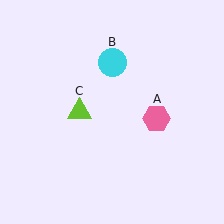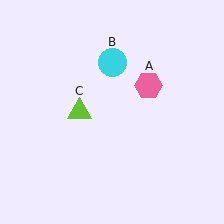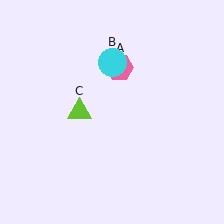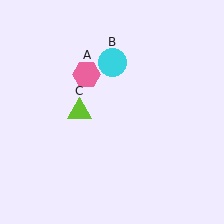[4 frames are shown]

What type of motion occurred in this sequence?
The pink hexagon (object A) rotated counterclockwise around the center of the scene.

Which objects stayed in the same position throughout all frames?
Cyan circle (object B) and lime triangle (object C) remained stationary.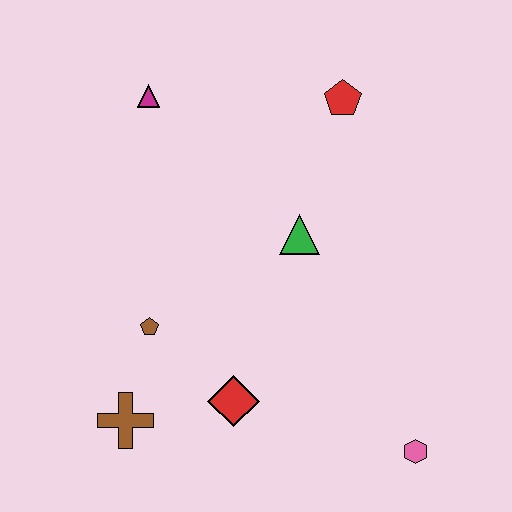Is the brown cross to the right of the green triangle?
No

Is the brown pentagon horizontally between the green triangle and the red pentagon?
No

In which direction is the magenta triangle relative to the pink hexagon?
The magenta triangle is above the pink hexagon.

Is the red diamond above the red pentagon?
No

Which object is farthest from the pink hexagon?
The magenta triangle is farthest from the pink hexagon.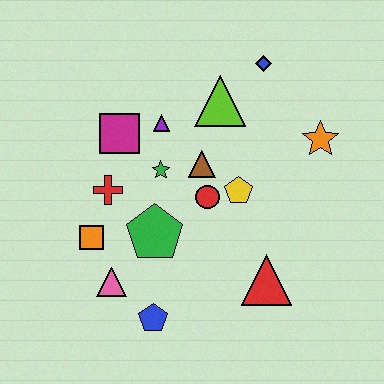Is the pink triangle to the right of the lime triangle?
No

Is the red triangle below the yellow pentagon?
Yes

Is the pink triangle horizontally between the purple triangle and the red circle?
No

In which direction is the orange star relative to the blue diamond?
The orange star is below the blue diamond.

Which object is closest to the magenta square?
The purple triangle is closest to the magenta square.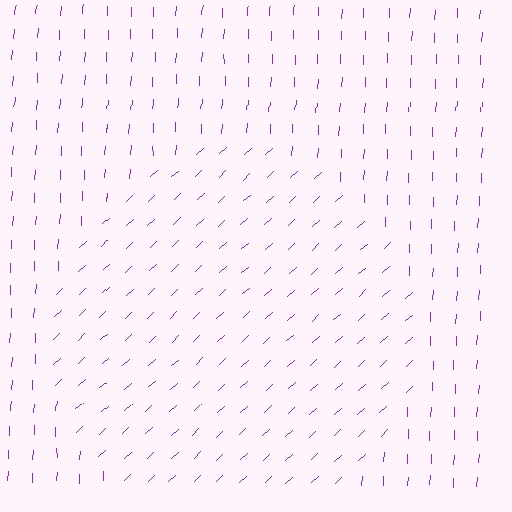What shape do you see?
I see a circle.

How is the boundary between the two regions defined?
The boundary is defined purely by a change in line orientation (approximately 45 degrees difference). All lines are the same color and thickness.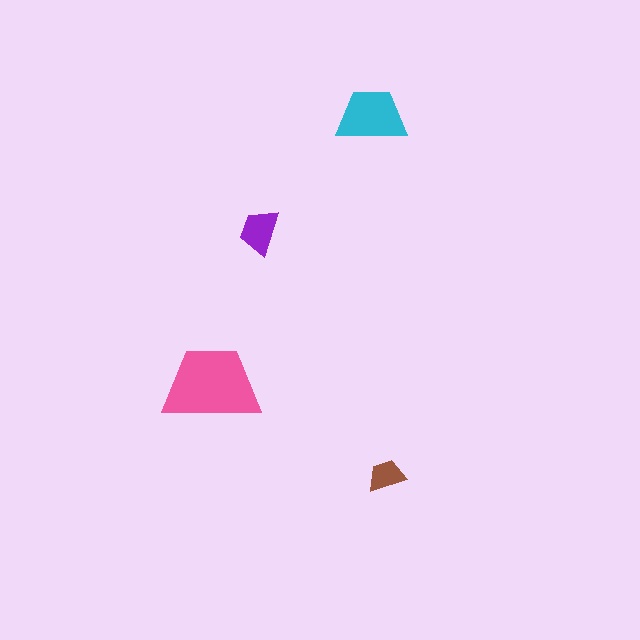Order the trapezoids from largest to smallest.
the pink one, the cyan one, the purple one, the brown one.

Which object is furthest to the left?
The pink trapezoid is leftmost.